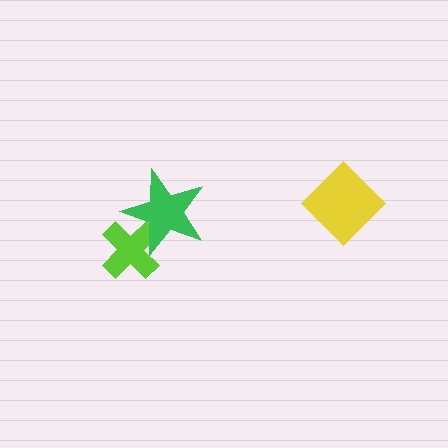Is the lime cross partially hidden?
Yes, it is partially covered by another shape.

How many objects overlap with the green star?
1 object overlaps with the green star.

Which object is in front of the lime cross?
The green star is in front of the lime cross.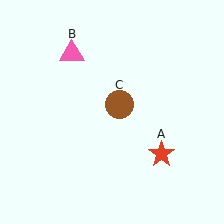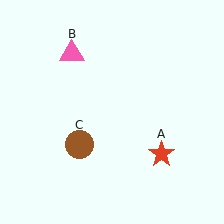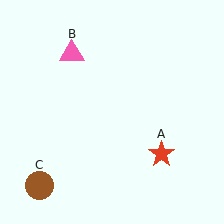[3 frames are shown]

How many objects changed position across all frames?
1 object changed position: brown circle (object C).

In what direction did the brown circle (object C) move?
The brown circle (object C) moved down and to the left.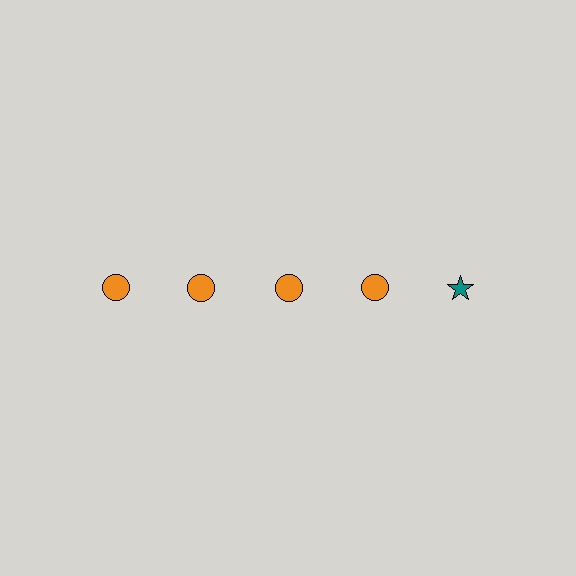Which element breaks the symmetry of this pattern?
The teal star in the top row, rightmost column breaks the symmetry. All other shapes are orange circles.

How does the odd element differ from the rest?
It differs in both color (teal instead of orange) and shape (star instead of circle).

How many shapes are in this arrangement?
There are 5 shapes arranged in a grid pattern.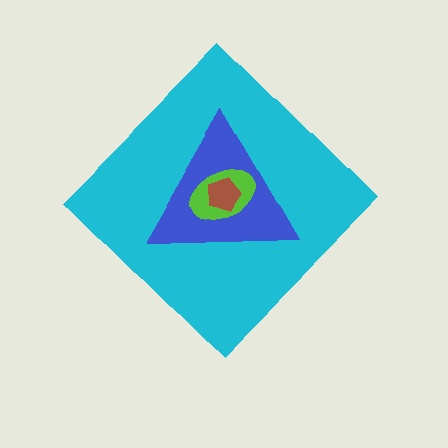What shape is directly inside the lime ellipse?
The brown pentagon.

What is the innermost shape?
The brown pentagon.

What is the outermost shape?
The cyan diamond.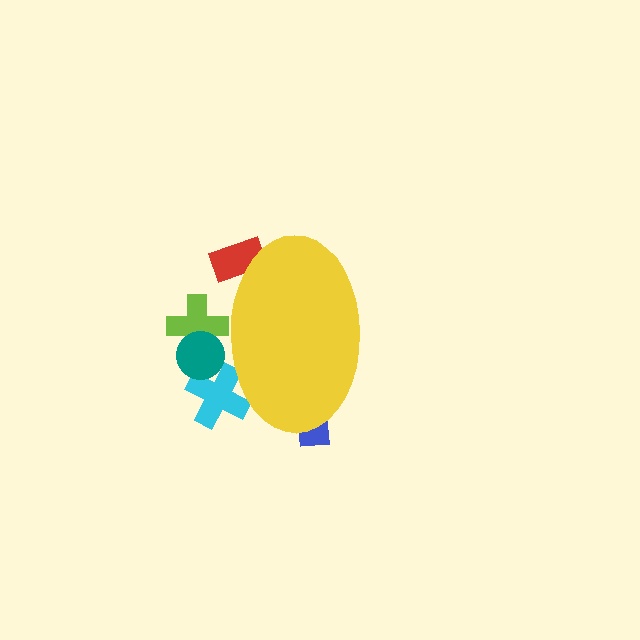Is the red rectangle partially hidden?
Yes, the red rectangle is partially hidden behind the yellow ellipse.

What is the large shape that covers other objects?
A yellow ellipse.